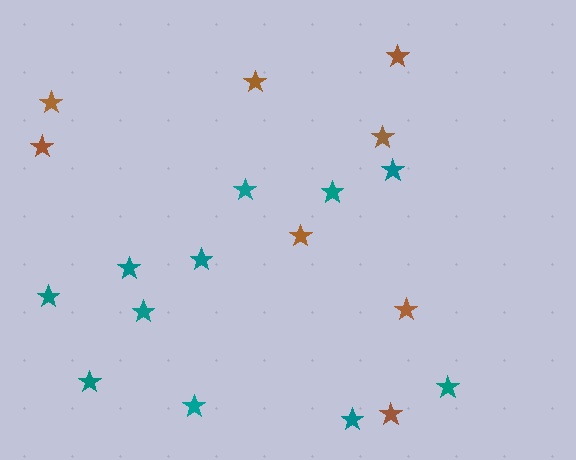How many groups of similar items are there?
There are 2 groups: one group of teal stars (11) and one group of brown stars (8).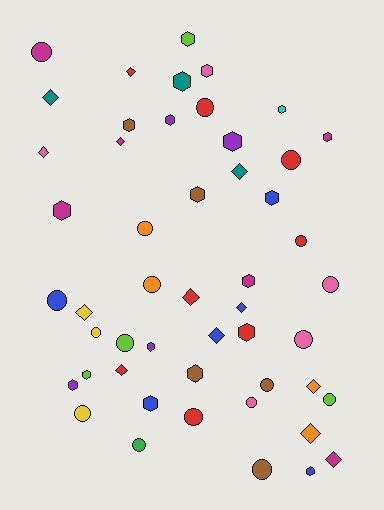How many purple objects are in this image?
There are 4 purple objects.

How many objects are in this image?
There are 50 objects.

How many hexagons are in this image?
There are 19 hexagons.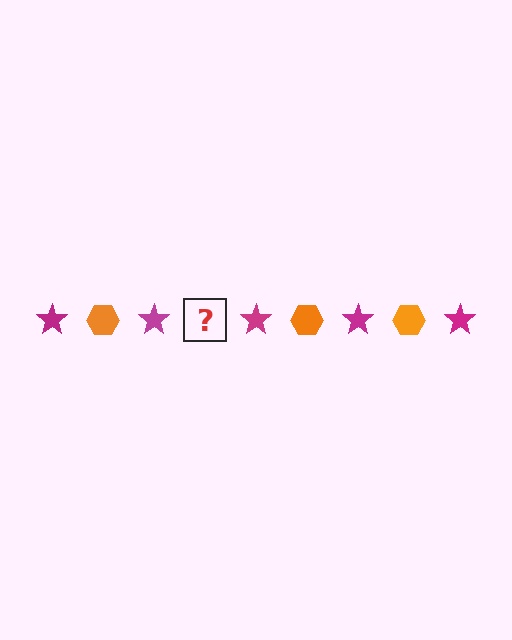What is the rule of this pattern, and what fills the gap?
The rule is that the pattern alternates between magenta star and orange hexagon. The gap should be filled with an orange hexagon.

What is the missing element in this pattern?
The missing element is an orange hexagon.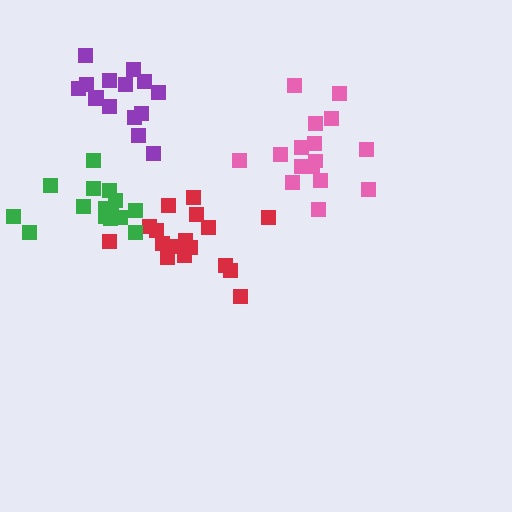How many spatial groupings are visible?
There are 4 spatial groupings.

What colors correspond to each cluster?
The clusters are colored: pink, red, green, purple.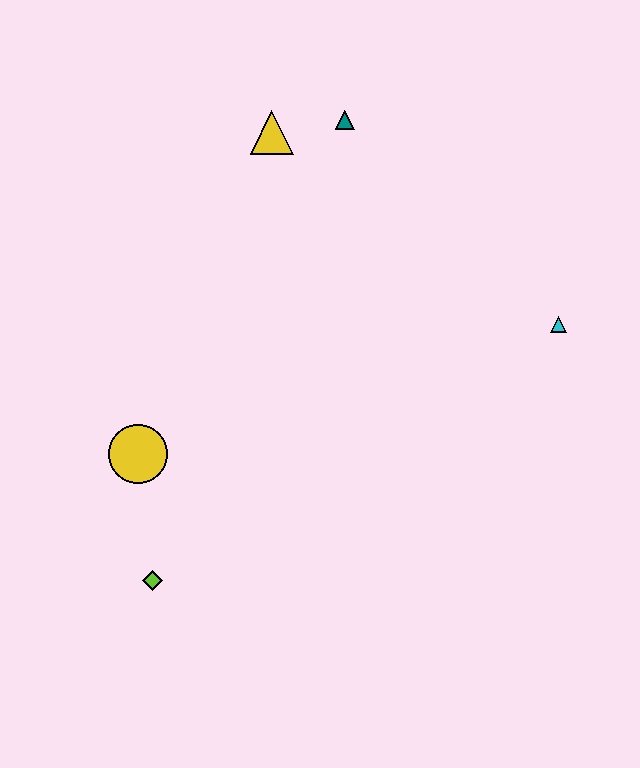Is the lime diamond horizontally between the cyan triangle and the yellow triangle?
No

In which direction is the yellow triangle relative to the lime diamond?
The yellow triangle is above the lime diamond.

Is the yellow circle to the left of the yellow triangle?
Yes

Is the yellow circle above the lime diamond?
Yes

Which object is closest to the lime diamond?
The yellow circle is closest to the lime diamond.